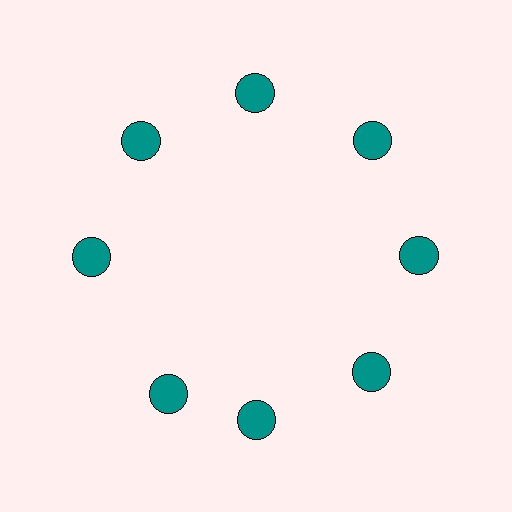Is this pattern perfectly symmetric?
No. The 8 teal circles are arranged in a ring, but one element near the 8 o'clock position is rotated out of alignment along the ring, breaking the 8-fold rotational symmetry.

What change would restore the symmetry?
The symmetry would be restored by rotating it back into even spacing with its neighbors so that all 8 circles sit at equal angles and equal distance from the center.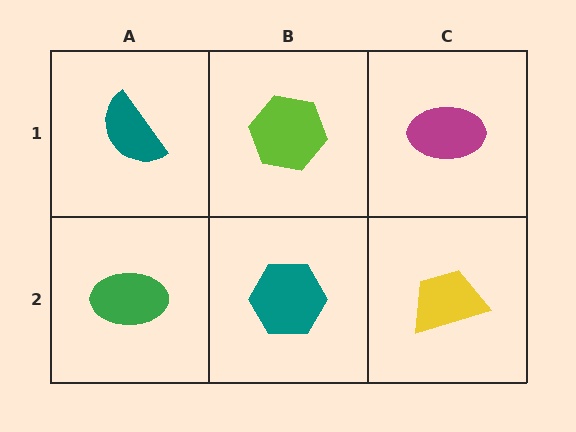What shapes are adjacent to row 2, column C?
A magenta ellipse (row 1, column C), a teal hexagon (row 2, column B).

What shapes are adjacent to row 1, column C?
A yellow trapezoid (row 2, column C), a lime hexagon (row 1, column B).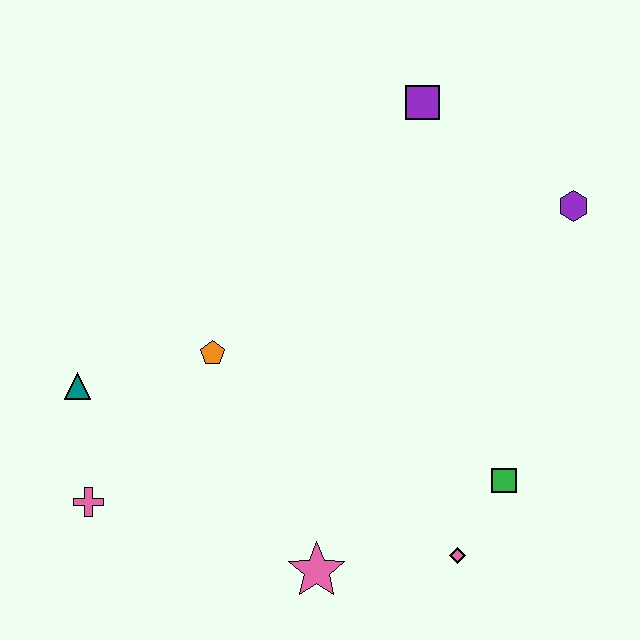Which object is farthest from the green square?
The teal triangle is farthest from the green square.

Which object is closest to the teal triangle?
The pink cross is closest to the teal triangle.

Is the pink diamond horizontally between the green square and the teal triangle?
Yes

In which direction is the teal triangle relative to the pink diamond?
The teal triangle is to the left of the pink diamond.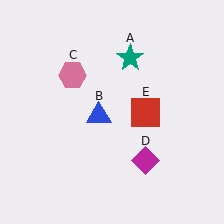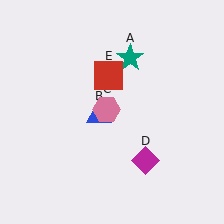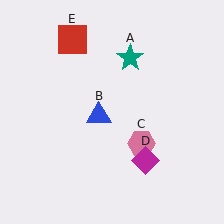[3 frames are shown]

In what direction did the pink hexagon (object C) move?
The pink hexagon (object C) moved down and to the right.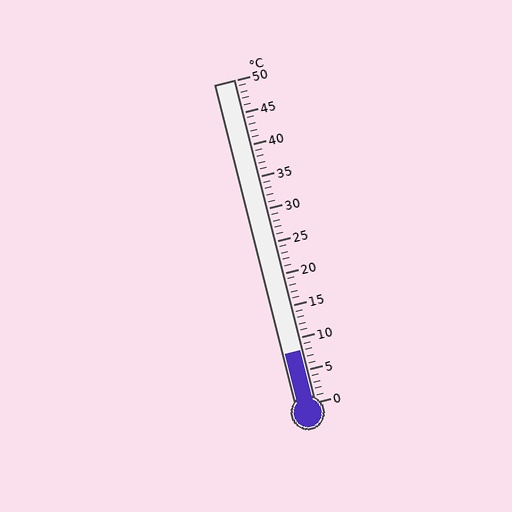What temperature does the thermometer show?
The thermometer shows approximately 8°C.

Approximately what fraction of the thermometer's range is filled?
The thermometer is filled to approximately 15% of its range.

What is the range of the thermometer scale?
The thermometer scale ranges from 0°C to 50°C.